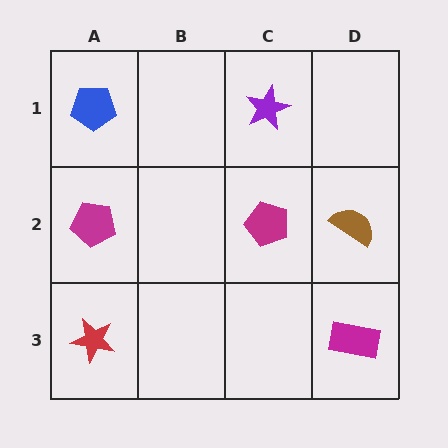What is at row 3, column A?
A red star.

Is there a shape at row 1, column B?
No, that cell is empty.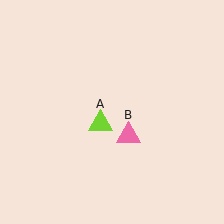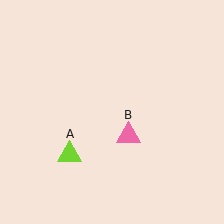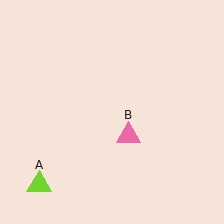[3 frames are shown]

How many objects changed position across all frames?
1 object changed position: lime triangle (object A).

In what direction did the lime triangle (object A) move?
The lime triangle (object A) moved down and to the left.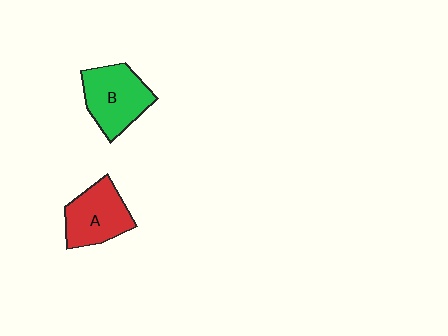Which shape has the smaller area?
Shape A (red).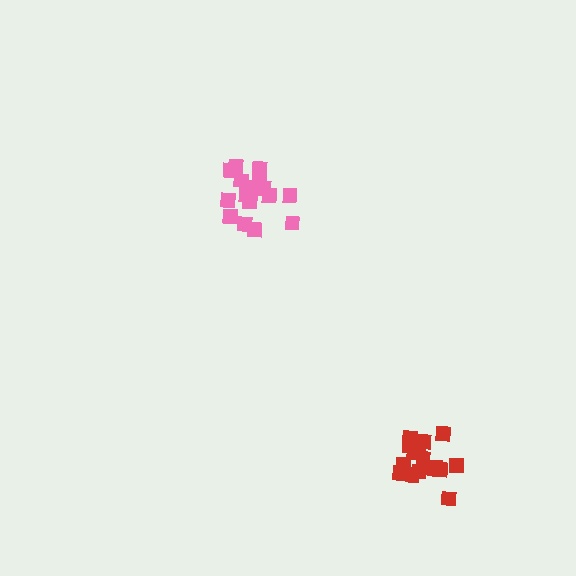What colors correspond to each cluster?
The clusters are colored: red, pink.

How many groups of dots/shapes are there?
There are 2 groups.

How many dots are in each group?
Group 1: 17 dots, Group 2: 17 dots (34 total).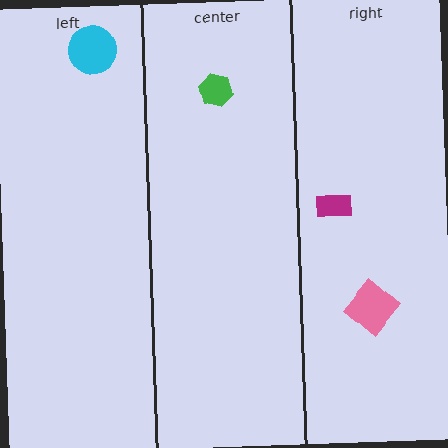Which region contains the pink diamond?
The right region.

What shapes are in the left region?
The cyan circle.